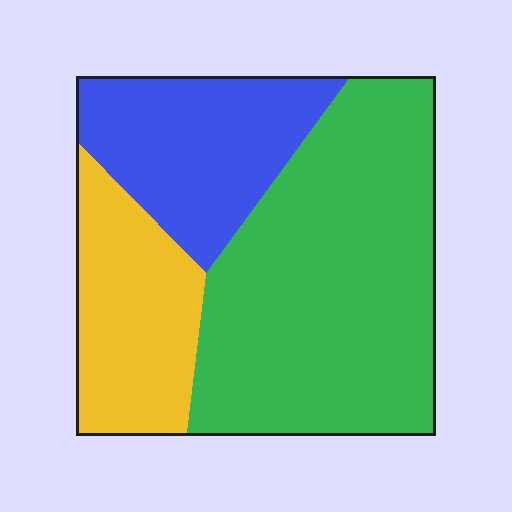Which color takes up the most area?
Green, at roughly 55%.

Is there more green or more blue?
Green.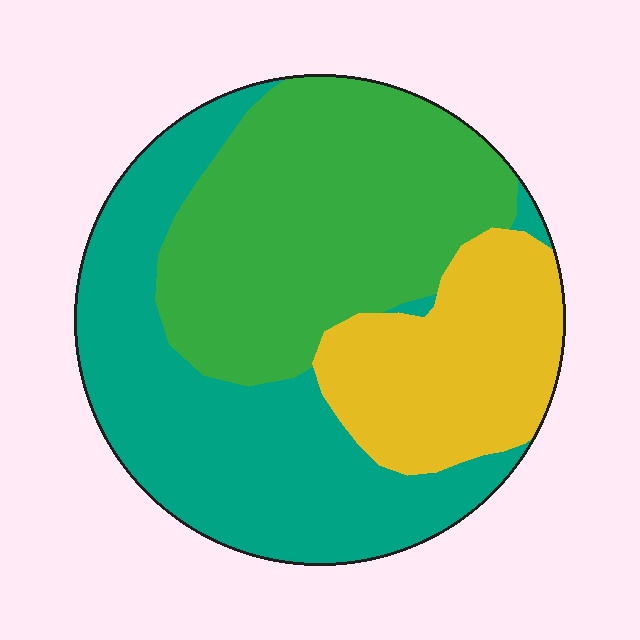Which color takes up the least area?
Yellow, at roughly 20%.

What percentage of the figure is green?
Green covers 39% of the figure.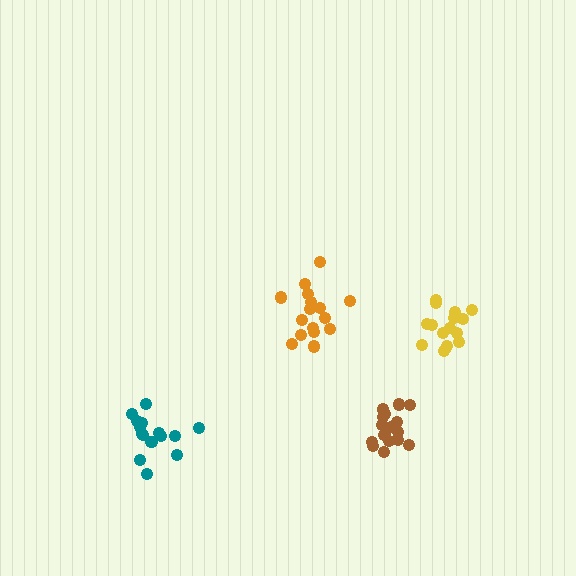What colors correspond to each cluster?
The clusters are colored: teal, brown, orange, yellow.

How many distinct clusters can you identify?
There are 4 distinct clusters.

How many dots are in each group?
Group 1: 16 dots, Group 2: 16 dots, Group 3: 16 dots, Group 4: 16 dots (64 total).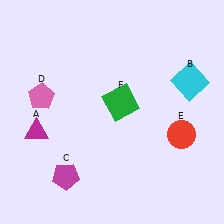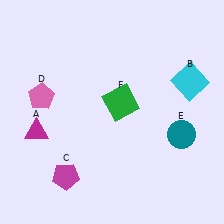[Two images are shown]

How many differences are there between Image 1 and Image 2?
There is 1 difference between the two images.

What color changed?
The circle (E) changed from red in Image 1 to teal in Image 2.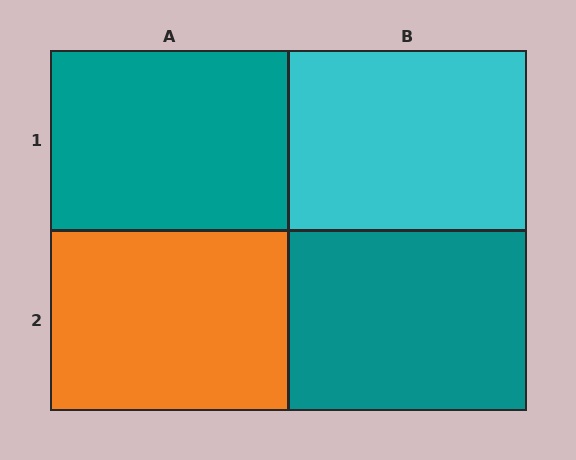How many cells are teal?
2 cells are teal.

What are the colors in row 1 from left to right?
Teal, cyan.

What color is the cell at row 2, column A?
Orange.